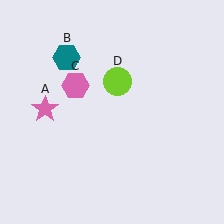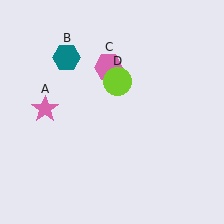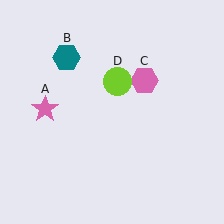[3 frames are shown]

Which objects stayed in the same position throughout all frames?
Pink star (object A) and teal hexagon (object B) and lime circle (object D) remained stationary.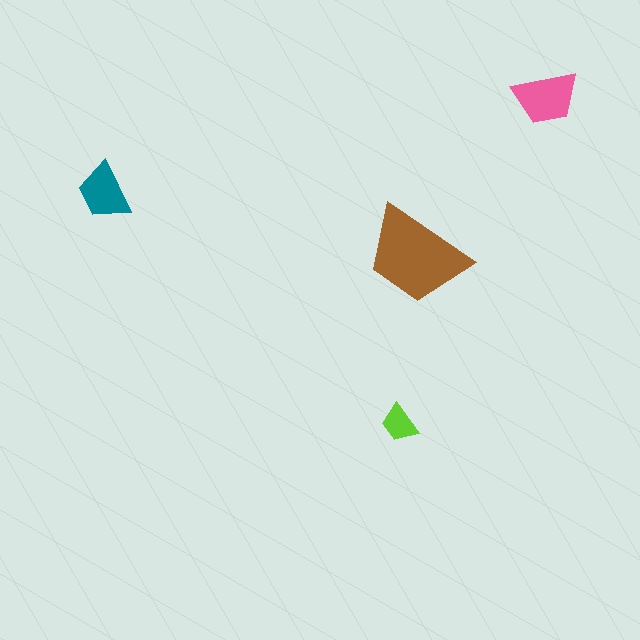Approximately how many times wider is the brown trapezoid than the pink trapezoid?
About 1.5 times wider.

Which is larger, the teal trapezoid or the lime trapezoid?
The teal one.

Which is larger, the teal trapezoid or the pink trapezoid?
The pink one.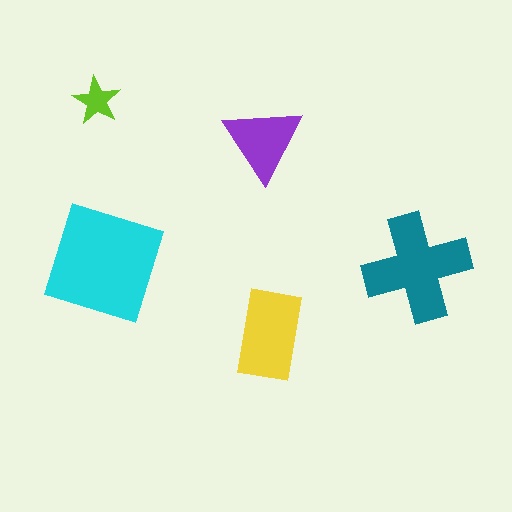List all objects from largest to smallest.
The cyan square, the teal cross, the yellow rectangle, the purple triangle, the lime star.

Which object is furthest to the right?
The teal cross is rightmost.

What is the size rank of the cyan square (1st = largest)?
1st.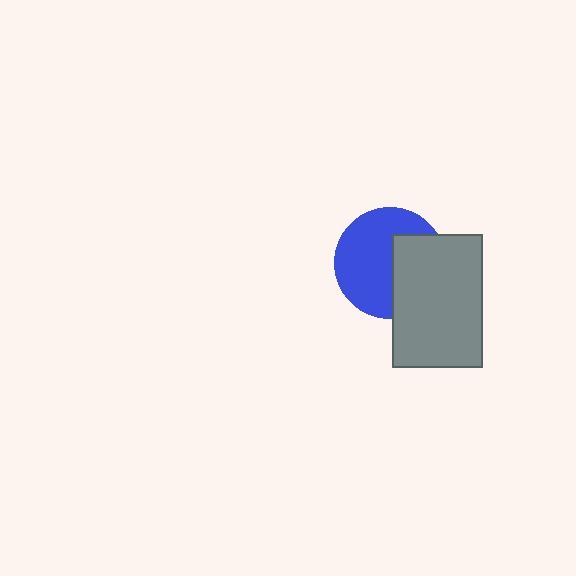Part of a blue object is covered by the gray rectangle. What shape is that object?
It is a circle.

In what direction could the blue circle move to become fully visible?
The blue circle could move left. That would shift it out from behind the gray rectangle entirely.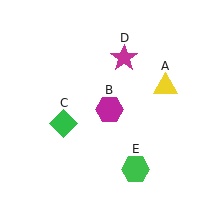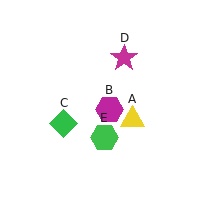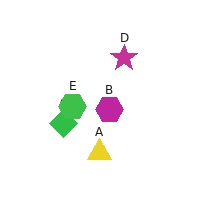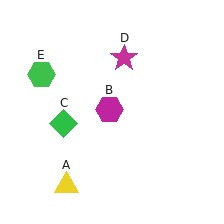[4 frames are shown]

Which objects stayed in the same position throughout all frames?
Magenta hexagon (object B) and green diamond (object C) and magenta star (object D) remained stationary.